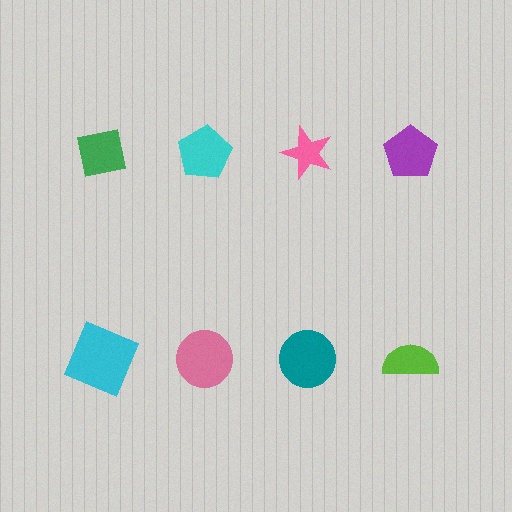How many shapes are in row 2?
4 shapes.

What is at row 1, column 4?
A purple pentagon.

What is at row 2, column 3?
A teal circle.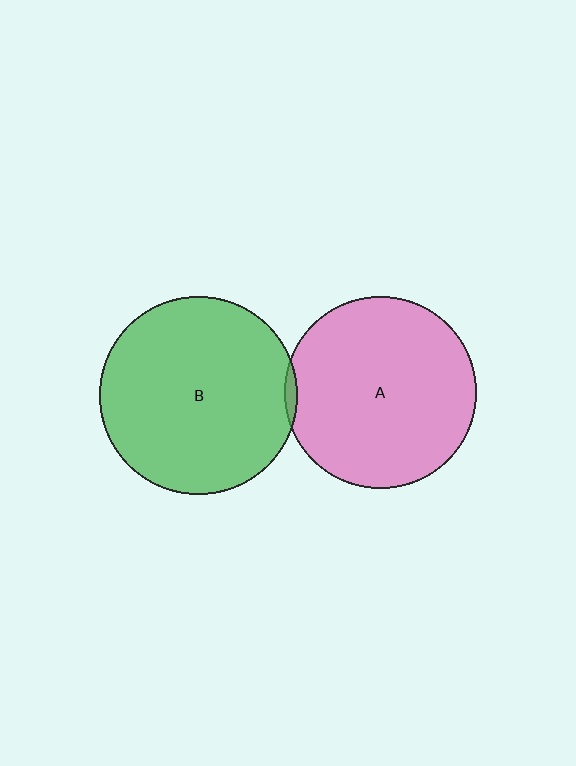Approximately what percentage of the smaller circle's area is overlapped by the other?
Approximately 5%.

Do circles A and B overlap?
Yes.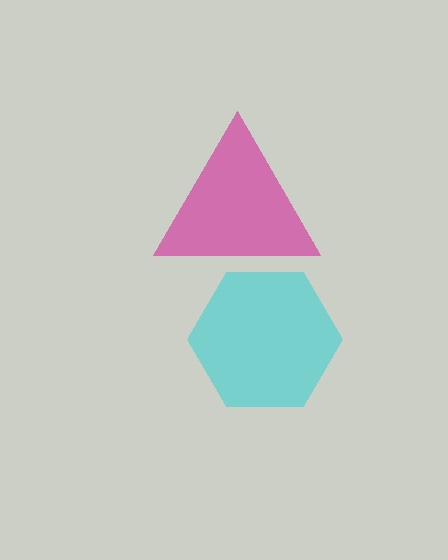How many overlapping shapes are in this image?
There are 2 overlapping shapes in the image.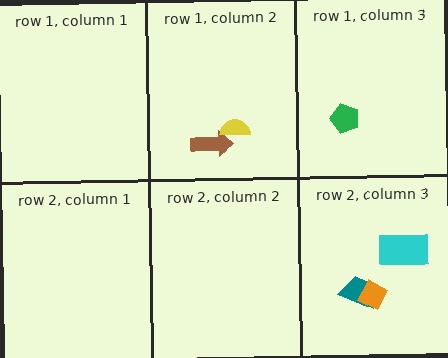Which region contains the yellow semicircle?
The row 1, column 2 region.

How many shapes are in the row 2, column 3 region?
3.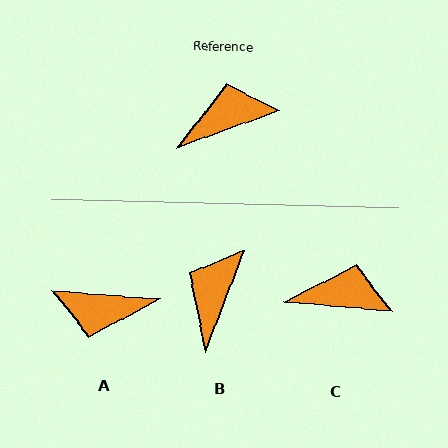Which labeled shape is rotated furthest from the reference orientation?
A, about 156 degrees away.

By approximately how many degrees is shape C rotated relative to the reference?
Approximately 25 degrees clockwise.